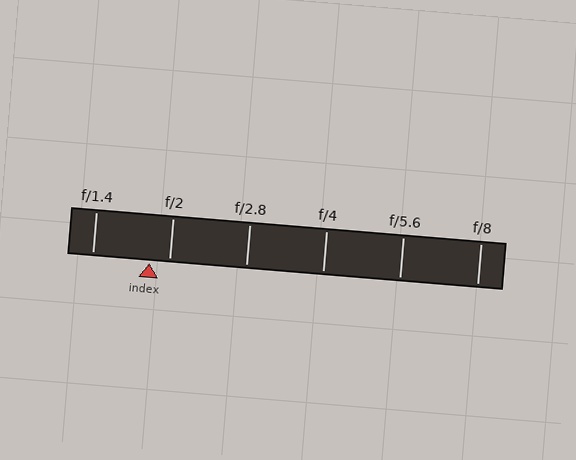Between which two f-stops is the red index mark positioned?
The index mark is between f/1.4 and f/2.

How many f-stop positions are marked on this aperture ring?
There are 6 f-stop positions marked.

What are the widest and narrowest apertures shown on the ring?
The widest aperture shown is f/1.4 and the narrowest is f/8.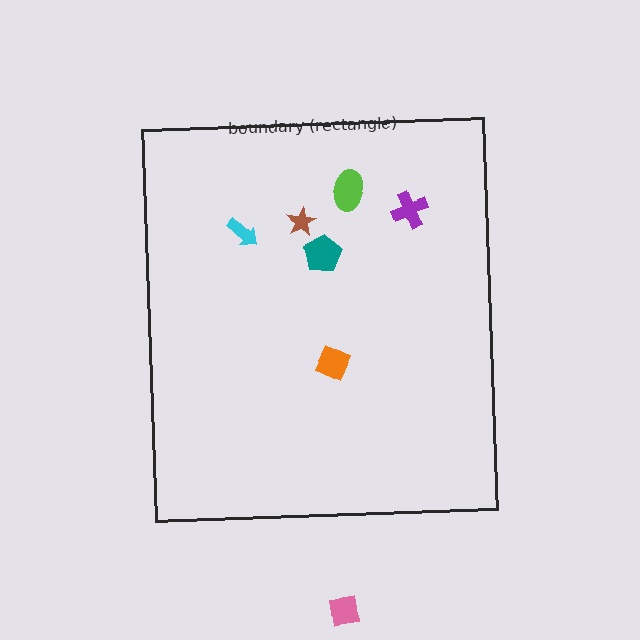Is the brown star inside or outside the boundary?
Inside.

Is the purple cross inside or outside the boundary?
Inside.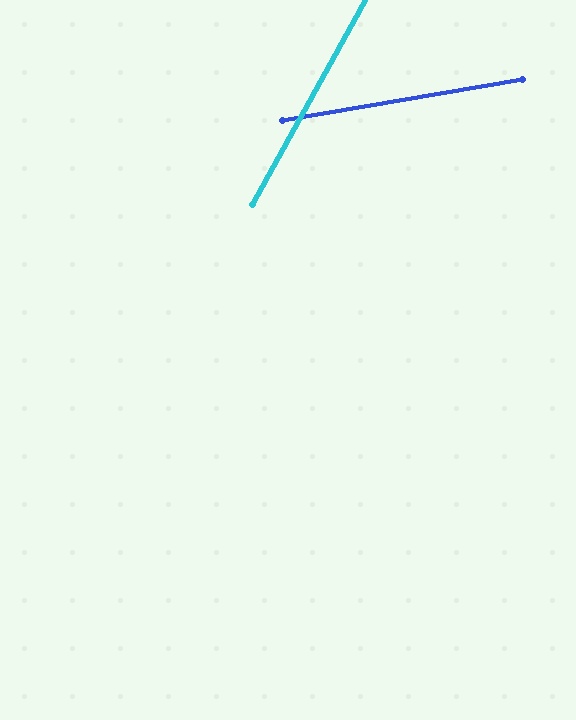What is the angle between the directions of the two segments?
Approximately 51 degrees.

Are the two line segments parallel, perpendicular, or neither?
Neither parallel nor perpendicular — they differ by about 51°.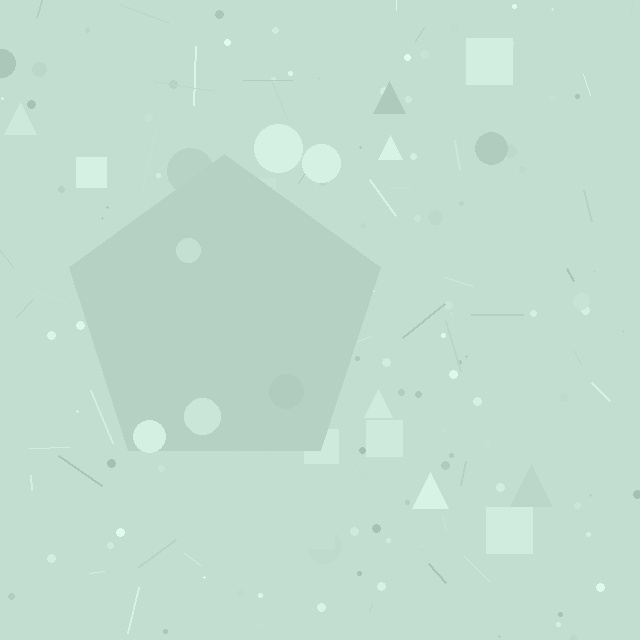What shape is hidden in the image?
A pentagon is hidden in the image.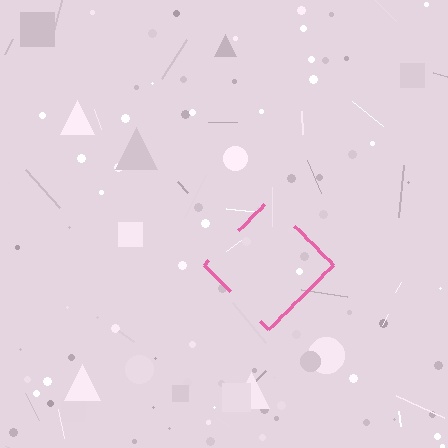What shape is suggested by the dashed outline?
The dashed outline suggests a diamond.